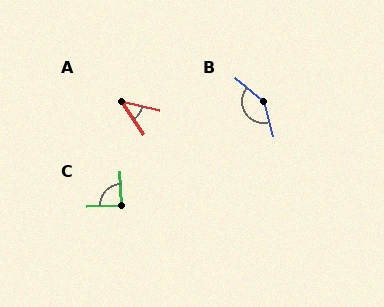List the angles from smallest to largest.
A (42°), C (89°), B (146°).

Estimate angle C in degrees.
Approximately 89 degrees.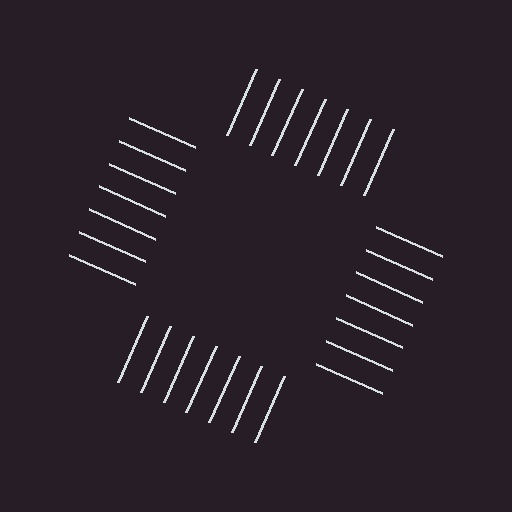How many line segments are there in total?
28 — 7 along each of the 4 edges.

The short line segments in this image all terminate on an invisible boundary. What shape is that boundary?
An illusory square — the line segments terminate on its edges but no continuous stroke is drawn.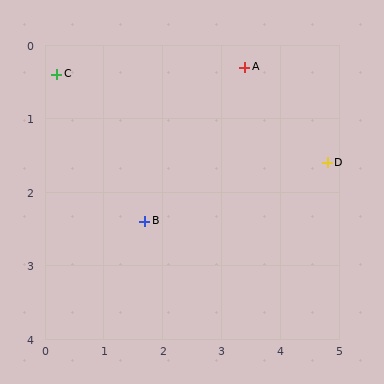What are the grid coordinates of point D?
Point D is at approximately (4.8, 1.6).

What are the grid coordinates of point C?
Point C is at approximately (0.2, 0.4).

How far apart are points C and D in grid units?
Points C and D are about 4.8 grid units apart.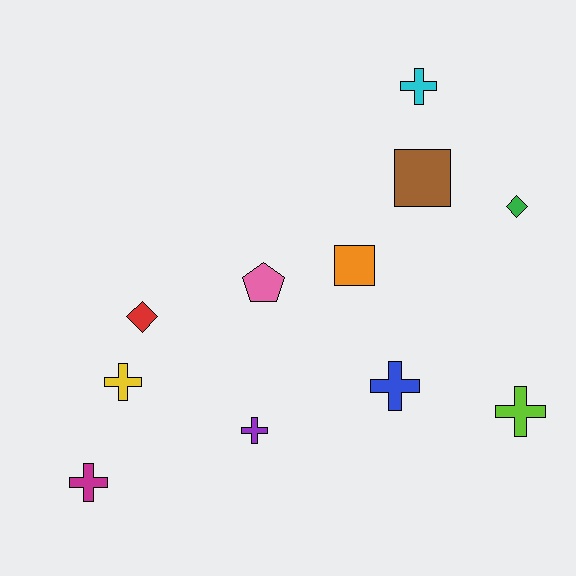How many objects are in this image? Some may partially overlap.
There are 11 objects.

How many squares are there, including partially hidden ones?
There are 2 squares.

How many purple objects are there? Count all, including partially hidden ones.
There is 1 purple object.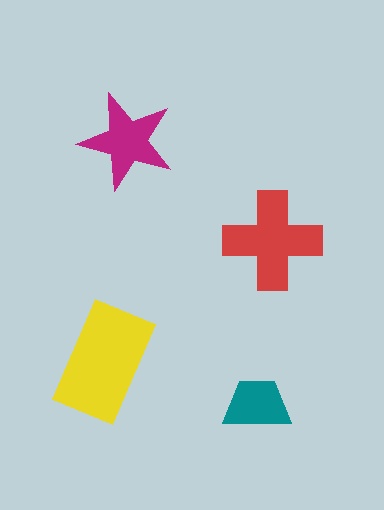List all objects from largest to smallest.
The yellow rectangle, the red cross, the magenta star, the teal trapezoid.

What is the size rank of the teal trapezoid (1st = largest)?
4th.